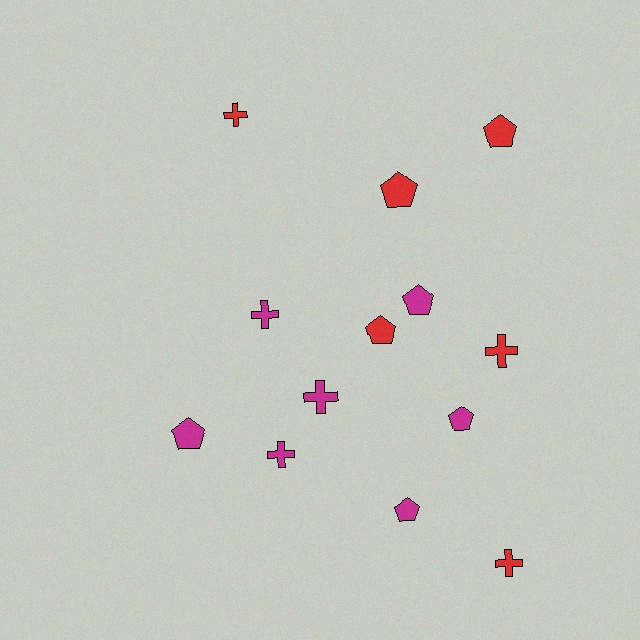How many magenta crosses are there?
There are 3 magenta crosses.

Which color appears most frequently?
Magenta, with 7 objects.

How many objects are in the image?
There are 13 objects.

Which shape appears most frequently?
Pentagon, with 7 objects.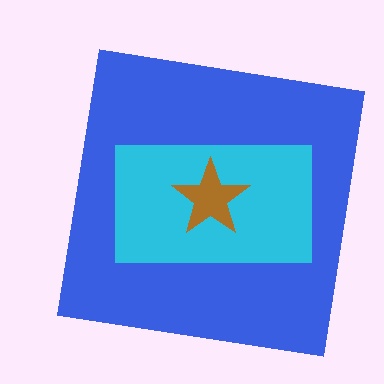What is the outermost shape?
The blue square.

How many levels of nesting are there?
3.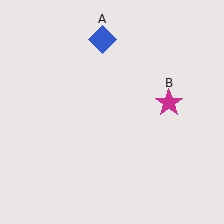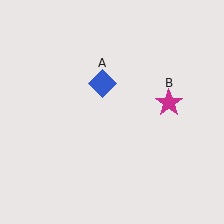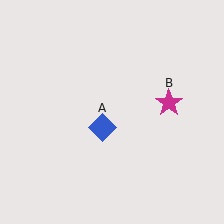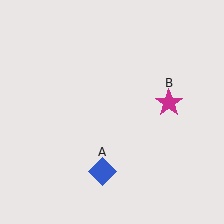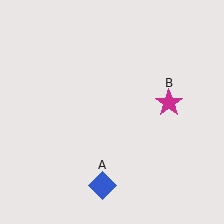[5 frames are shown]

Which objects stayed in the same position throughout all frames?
Magenta star (object B) remained stationary.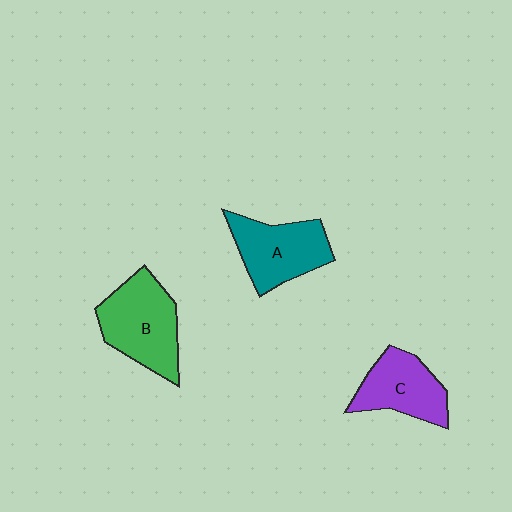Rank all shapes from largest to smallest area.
From largest to smallest: B (green), A (teal), C (purple).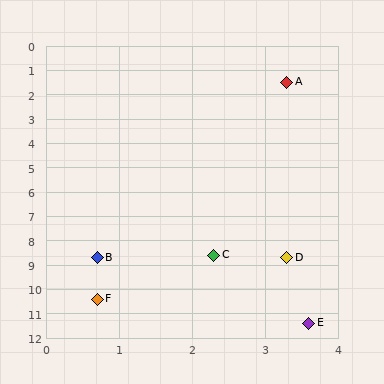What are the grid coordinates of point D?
Point D is at approximately (3.3, 8.7).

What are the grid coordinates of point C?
Point C is at approximately (2.3, 8.6).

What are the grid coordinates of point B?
Point B is at approximately (0.7, 8.7).